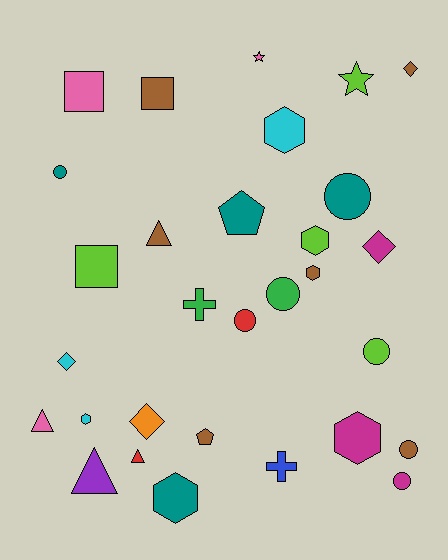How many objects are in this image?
There are 30 objects.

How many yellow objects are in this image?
There are no yellow objects.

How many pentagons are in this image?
There are 2 pentagons.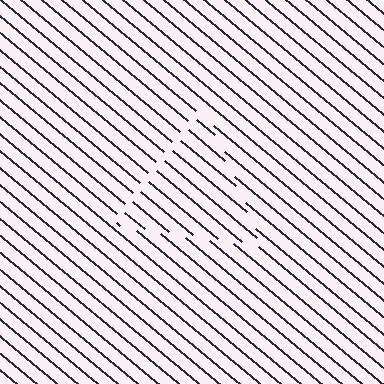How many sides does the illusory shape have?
3 sides — the line-ends trace a triangle.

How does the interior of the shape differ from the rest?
The interior of the shape contains the same grating, shifted by half a period — the contour is defined by the phase discontinuity where line-ends from the inner and outer gratings abut.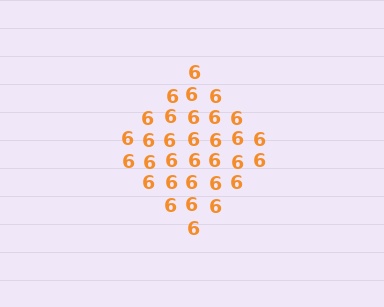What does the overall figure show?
The overall figure shows a diamond.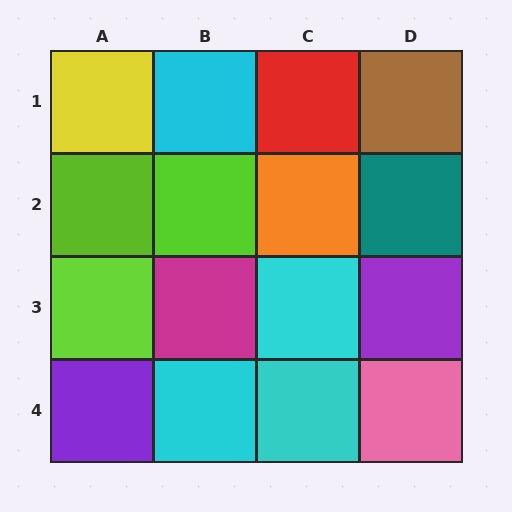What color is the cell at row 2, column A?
Lime.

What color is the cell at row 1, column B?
Cyan.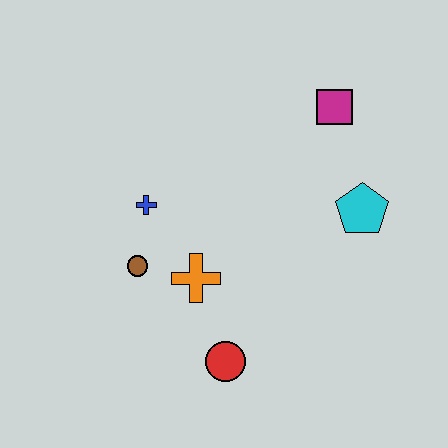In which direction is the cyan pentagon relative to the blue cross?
The cyan pentagon is to the right of the blue cross.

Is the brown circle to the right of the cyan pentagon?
No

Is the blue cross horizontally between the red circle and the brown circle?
Yes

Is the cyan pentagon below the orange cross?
No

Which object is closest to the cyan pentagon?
The magenta square is closest to the cyan pentagon.